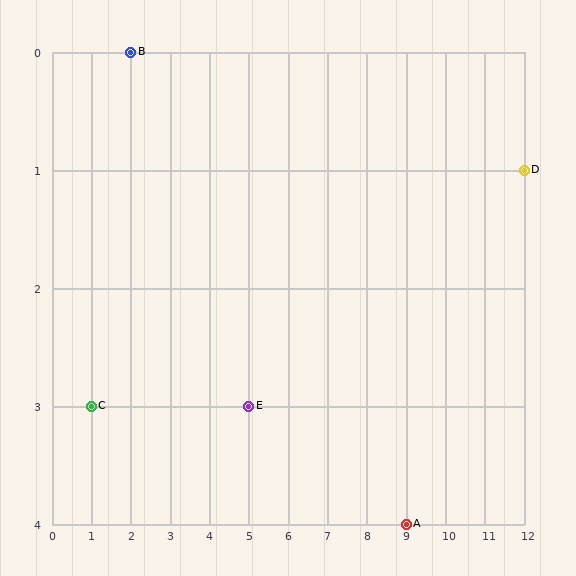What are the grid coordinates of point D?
Point D is at grid coordinates (12, 1).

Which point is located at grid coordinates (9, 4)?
Point A is at (9, 4).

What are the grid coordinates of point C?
Point C is at grid coordinates (1, 3).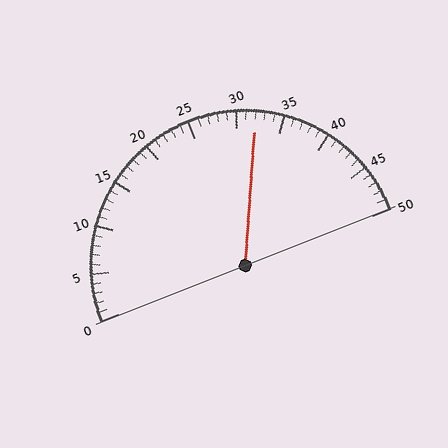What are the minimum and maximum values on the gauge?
The gauge ranges from 0 to 50.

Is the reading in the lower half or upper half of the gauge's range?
The reading is in the upper half of the range (0 to 50).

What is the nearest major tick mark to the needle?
The nearest major tick mark is 30.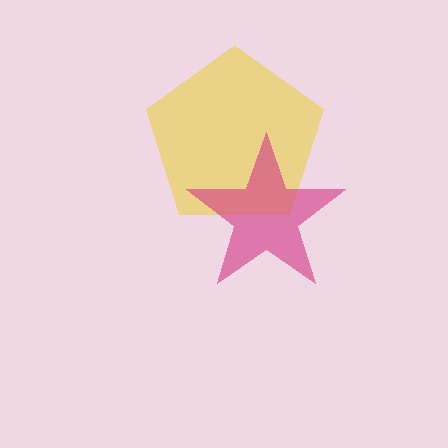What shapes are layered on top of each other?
The layered shapes are: a yellow pentagon, a magenta star.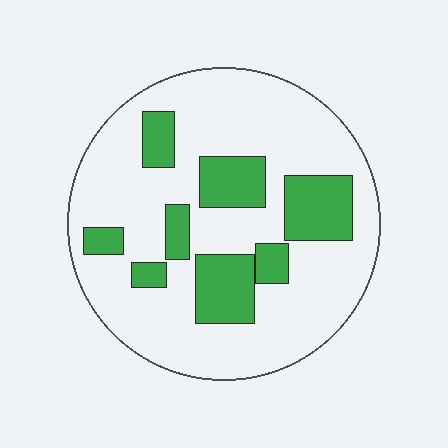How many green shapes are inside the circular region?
8.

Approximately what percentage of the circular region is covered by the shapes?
Approximately 25%.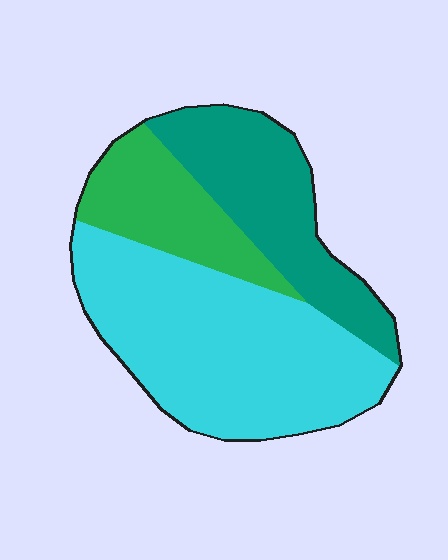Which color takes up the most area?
Cyan, at roughly 50%.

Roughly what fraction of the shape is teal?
Teal covers about 30% of the shape.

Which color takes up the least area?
Green, at roughly 20%.